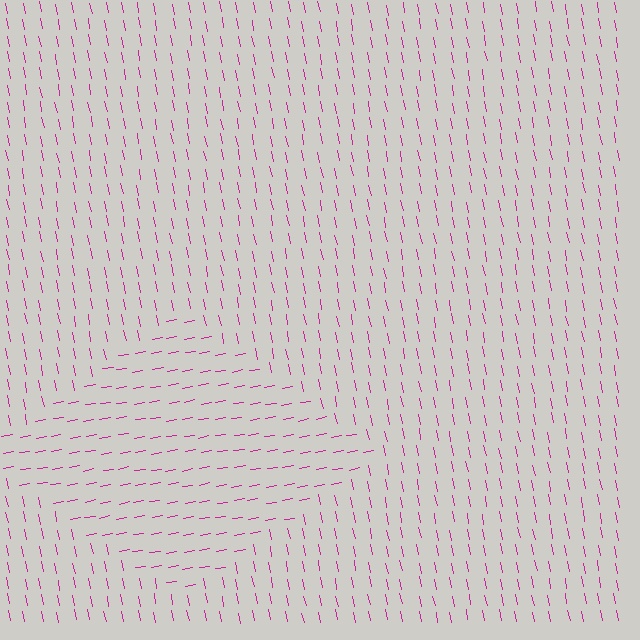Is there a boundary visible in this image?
Yes, there is a texture boundary formed by a change in line orientation.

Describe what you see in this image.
The image is filled with small magenta line segments. A diamond region in the image has lines oriented differently from the surrounding lines, creating a visible texture boundary.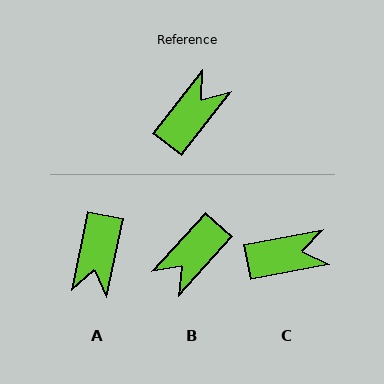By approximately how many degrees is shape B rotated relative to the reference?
Approximately 175 degrees counter-clockwise.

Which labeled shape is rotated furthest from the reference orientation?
B, about 175 degrees away.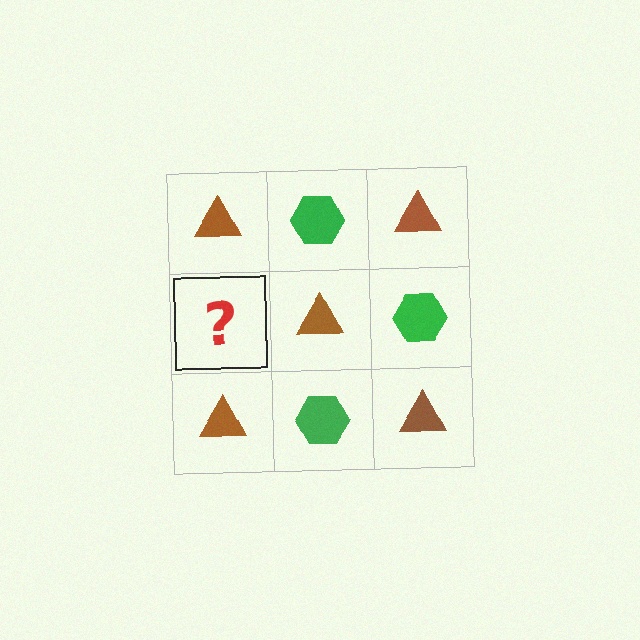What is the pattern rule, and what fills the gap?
The rule is that it alternates brown triangle and green hexagon in a checkerboard pattern. The gap should be filled with a green hexagon.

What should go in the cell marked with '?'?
The missing cell should contain a green hexagon.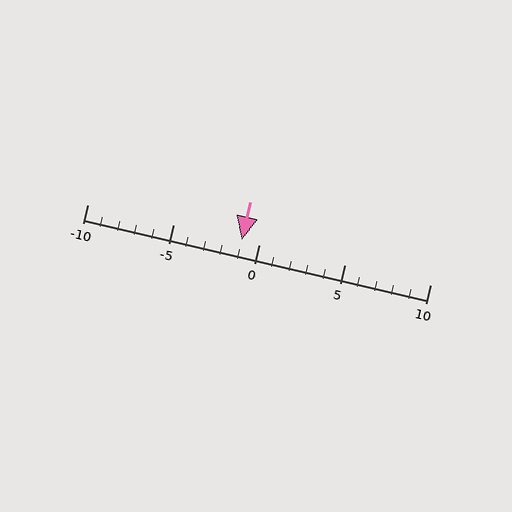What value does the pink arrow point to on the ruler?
The pink arrow points to approximately -1.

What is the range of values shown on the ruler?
The ruler shows values from -10 to 10.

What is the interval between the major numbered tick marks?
The major tick marks are spaced 5 units apart.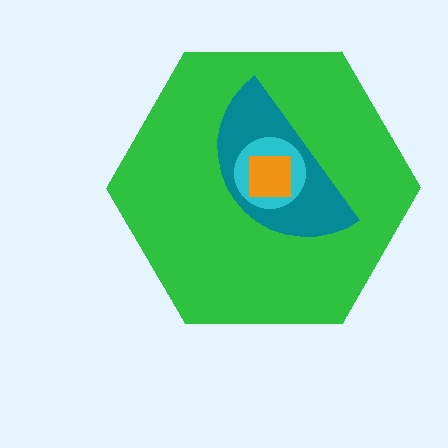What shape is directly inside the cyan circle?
The orange square.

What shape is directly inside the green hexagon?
The teal semicircle.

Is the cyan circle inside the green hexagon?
Yes.